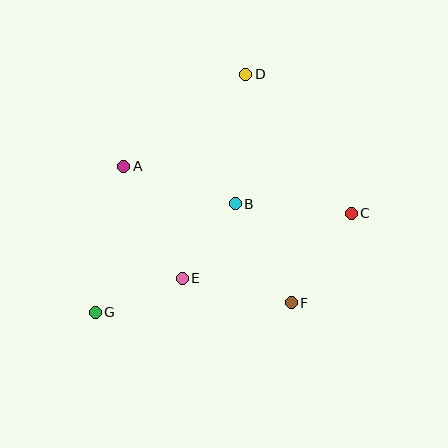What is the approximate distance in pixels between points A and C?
The distance between A and C is approximately 232 pixels.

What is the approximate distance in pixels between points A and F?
The distance between A and F is approximately 216 pixels.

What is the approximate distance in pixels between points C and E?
The distance between C and E is approximately 181 pixels.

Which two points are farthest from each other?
Points D and G are farthest from each other.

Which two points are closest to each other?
Points B and E are closest to each other.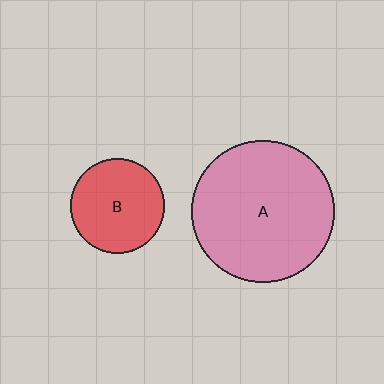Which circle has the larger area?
Circle A (pink).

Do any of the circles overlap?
No, none of the circles overlap.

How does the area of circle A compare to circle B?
Approximately 2.3 times.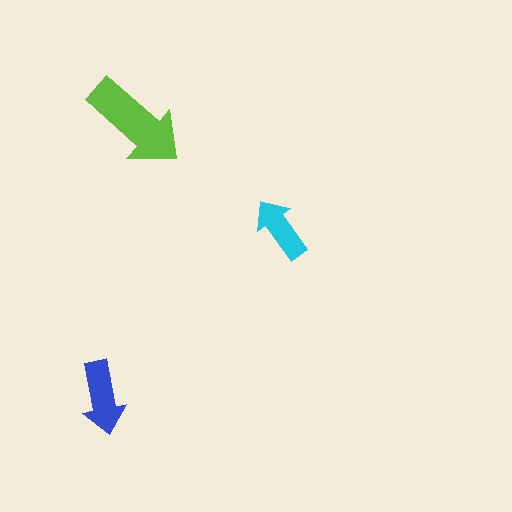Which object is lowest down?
The blue arrow is bottommost.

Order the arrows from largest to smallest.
the lime one, the blue one, the cyan one.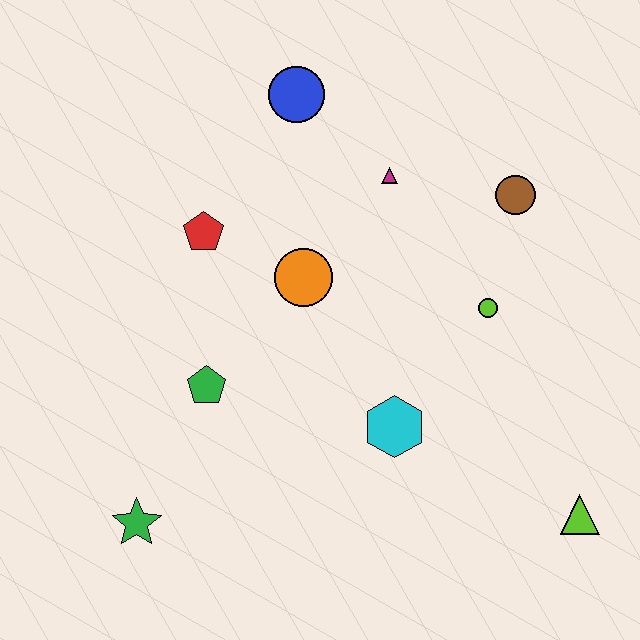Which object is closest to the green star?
The green pentagon is closest to the green star.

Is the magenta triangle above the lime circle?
Yes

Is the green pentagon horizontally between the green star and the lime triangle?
Yes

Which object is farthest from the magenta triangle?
The green star is farthest from the magenta triangle.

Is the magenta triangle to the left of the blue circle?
No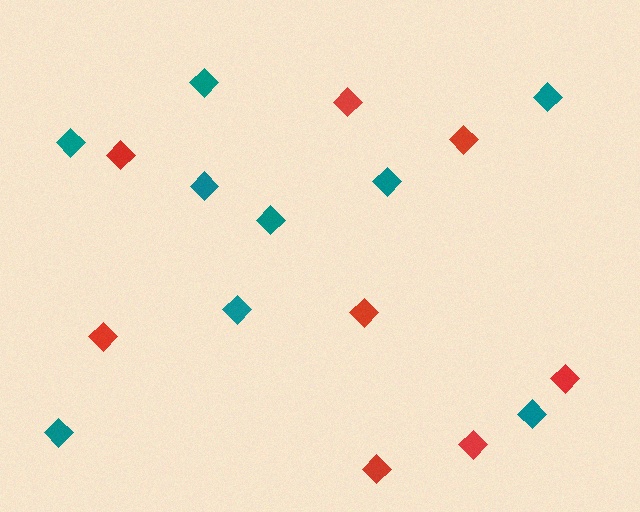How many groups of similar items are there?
There are 2 groups: one group of red diamonds (8) and one group of teal diamonds (9).